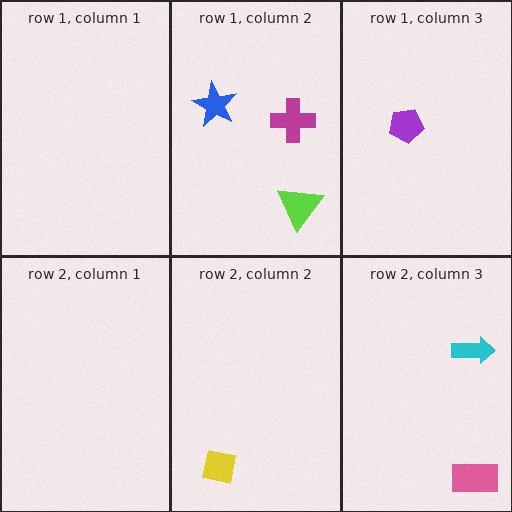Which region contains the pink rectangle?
The row 2, column 3 region.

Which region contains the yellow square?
The row 2, column 2 region.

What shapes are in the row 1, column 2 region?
The lime triangle, the blue star, the magenta cross.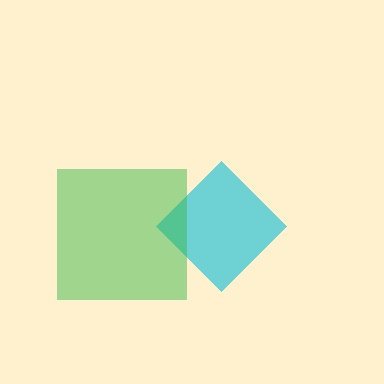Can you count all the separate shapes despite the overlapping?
Yes, there are 2 separate shapes.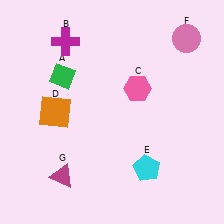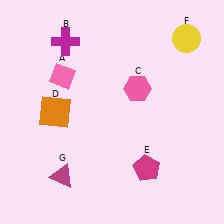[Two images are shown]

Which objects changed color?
A changed from green to pink. E changed from cyan to magenta. F changed from pink to yellow.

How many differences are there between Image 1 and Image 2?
There are 3 differences between the two images.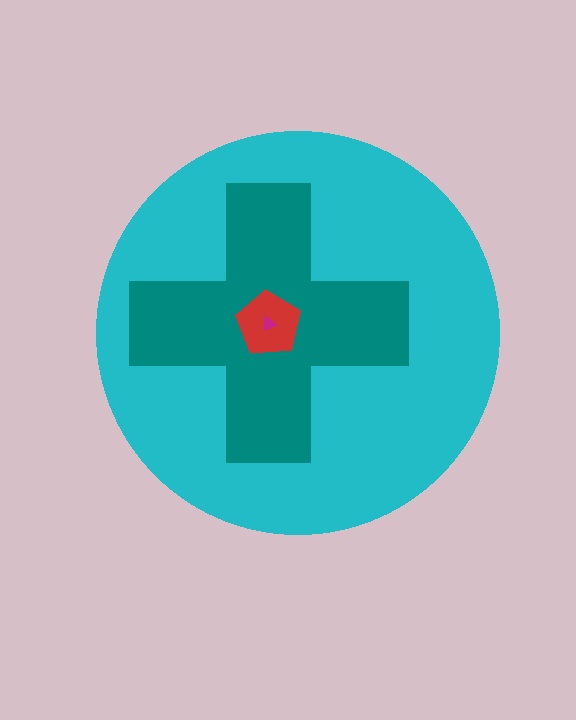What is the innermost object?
The magenta triangle.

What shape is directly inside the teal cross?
The red pentagon.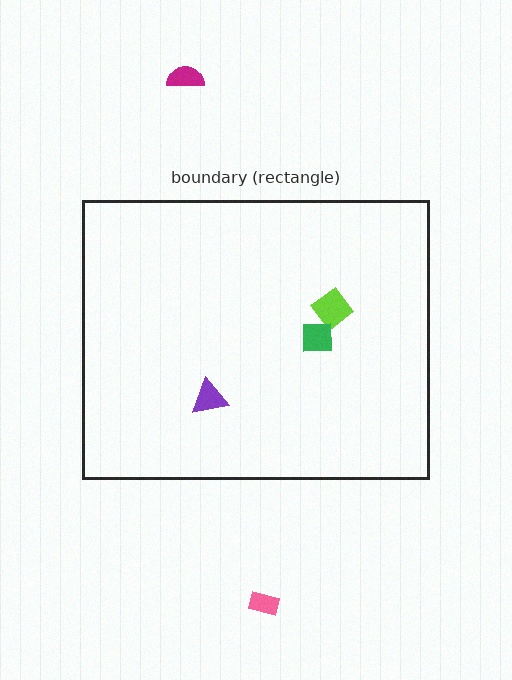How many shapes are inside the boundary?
3 inside, 2 outside.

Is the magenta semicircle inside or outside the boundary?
Outside.